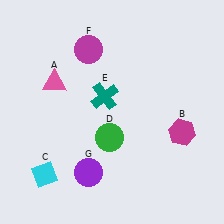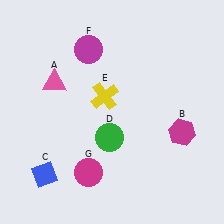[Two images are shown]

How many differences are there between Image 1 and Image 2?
There are 3 differences between the two images.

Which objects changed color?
C changed from cyan to blue. E changed from teal to yellow. G changed from purple to magenta.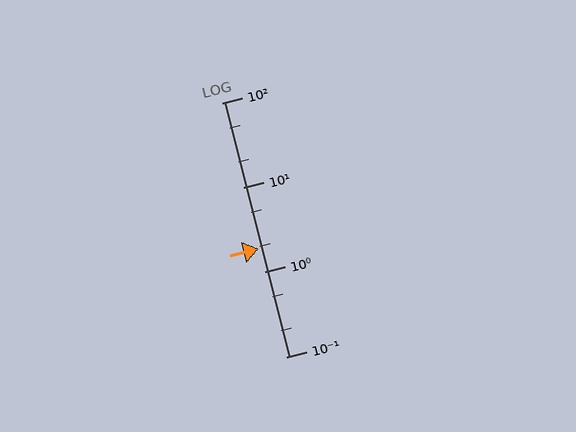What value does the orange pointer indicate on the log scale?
The pointer indicates approximately 1.9.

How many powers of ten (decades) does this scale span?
The scale spans 3 decades, from 0.1 to 100.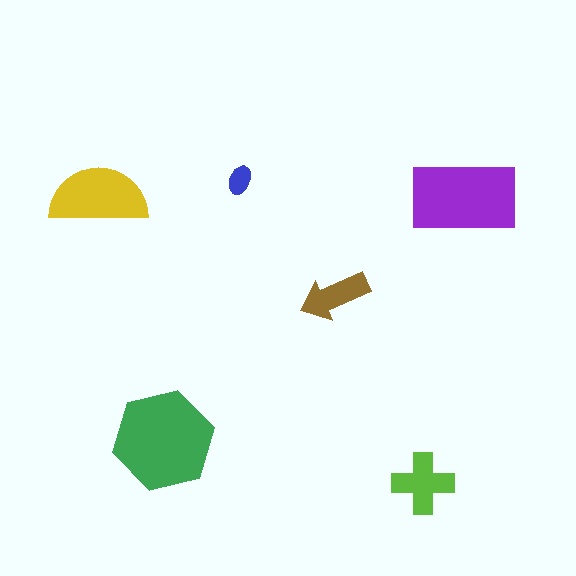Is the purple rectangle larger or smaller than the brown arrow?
Larger.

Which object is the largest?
The green hexagon.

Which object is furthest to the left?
The yellow semicircle is leftmost.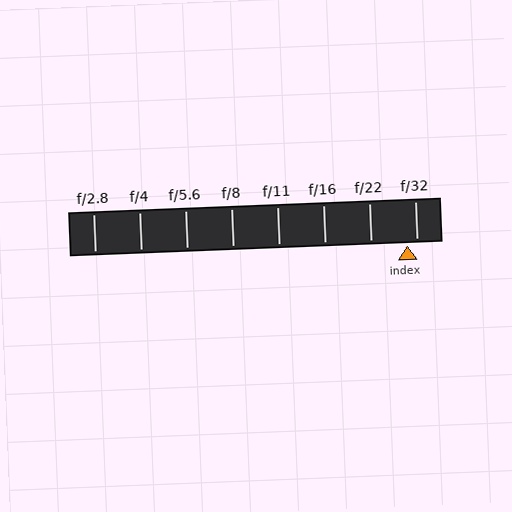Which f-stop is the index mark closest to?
The index mark is closest to f/32.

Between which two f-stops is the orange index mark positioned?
The index mark is between f/22 and f/32.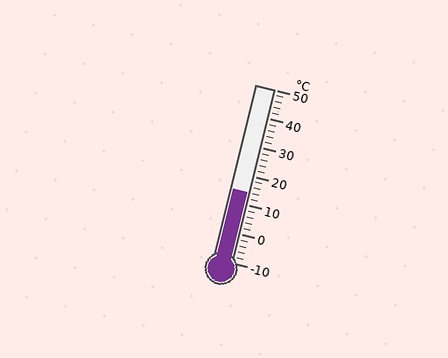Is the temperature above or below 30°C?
The temperature is below 30°C.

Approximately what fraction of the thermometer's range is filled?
The thermometer is filled to approximately 40% of its range.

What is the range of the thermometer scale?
The thermometer scale ranges from -10°C to 50°C.